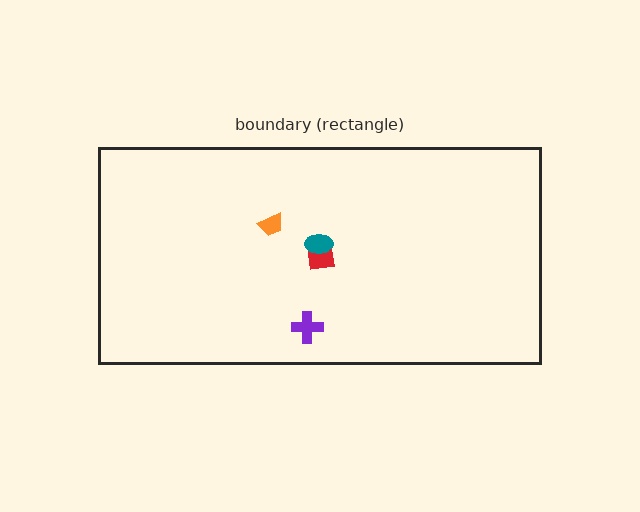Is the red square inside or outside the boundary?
Inside.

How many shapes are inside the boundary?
4 inside, 0 outside.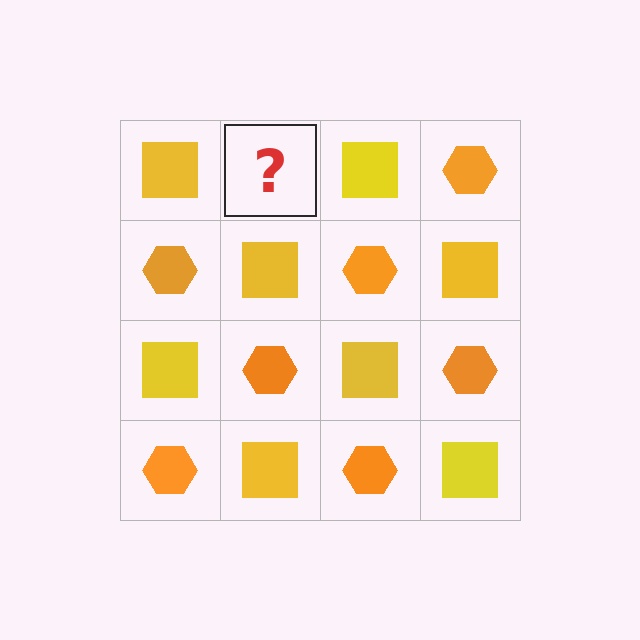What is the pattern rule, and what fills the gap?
The rule is that it alternates yellow square and orange hexagon in a checkerboard pattern. The gap should be filled with an orange hexagon.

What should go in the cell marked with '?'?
The missing cell should contain an orange hexagon.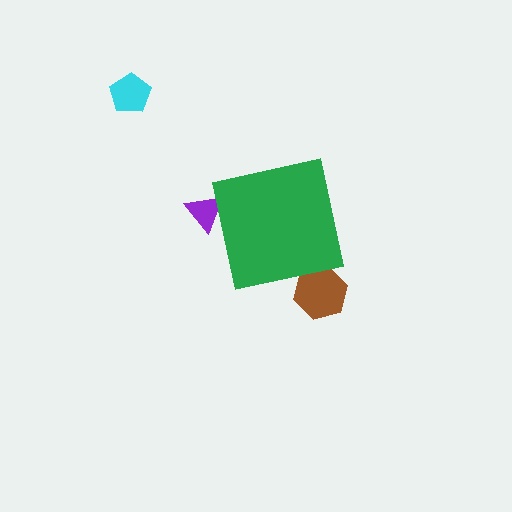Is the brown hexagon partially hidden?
Yes, the brown hexagon is partially hidden behind the green square.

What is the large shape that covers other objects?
A green square.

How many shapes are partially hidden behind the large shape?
2 shapes are partially hidden.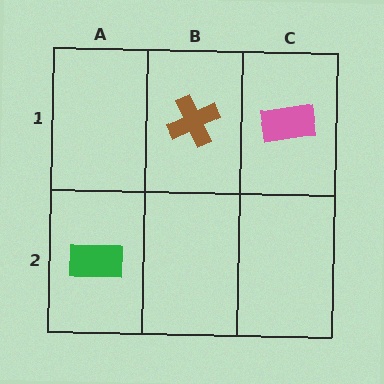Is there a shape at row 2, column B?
No, that cell is empty.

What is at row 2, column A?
A green rectangle.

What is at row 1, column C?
A pink rectangle.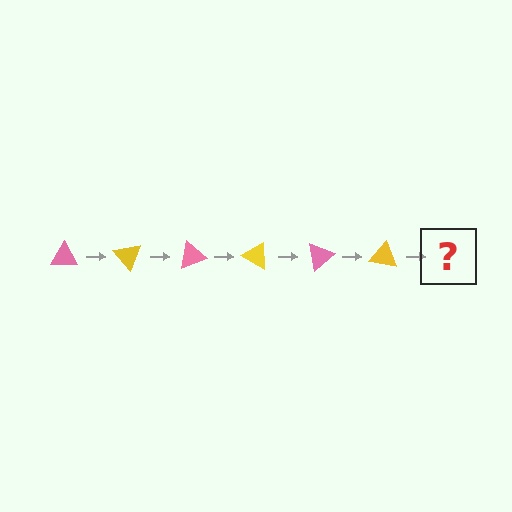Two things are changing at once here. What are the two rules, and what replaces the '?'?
The two rules are that it rotates 50 degrees each step and the color cycles through pink and yellow. The '?' should be a pink triangle, rotated 300 degrees from the start.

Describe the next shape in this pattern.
It should be a pink triangle, rotated 300 degrees from the start.